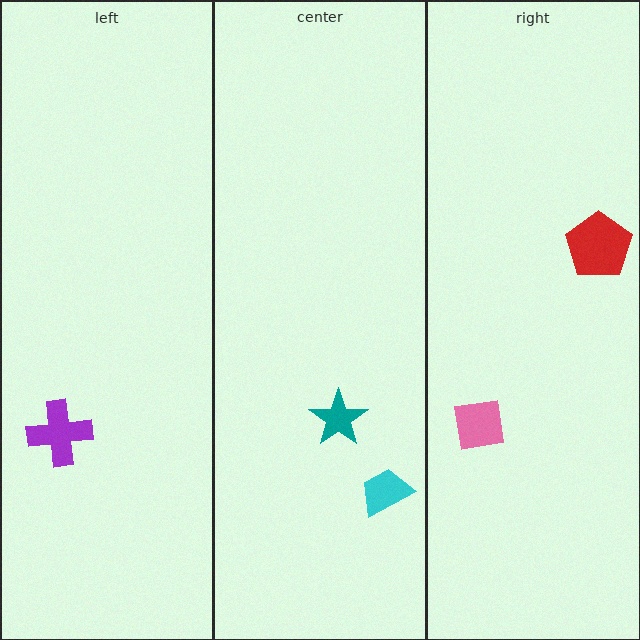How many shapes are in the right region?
2.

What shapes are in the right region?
The pink square, the red pentagon.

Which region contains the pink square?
The right region.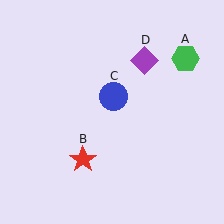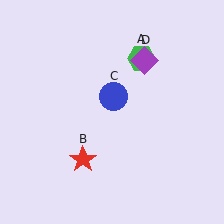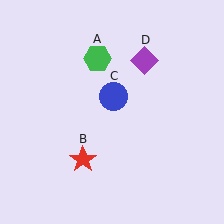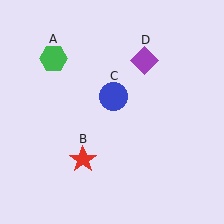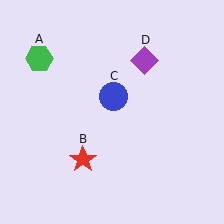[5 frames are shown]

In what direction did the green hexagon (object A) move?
The green hexagon (object A) moved left.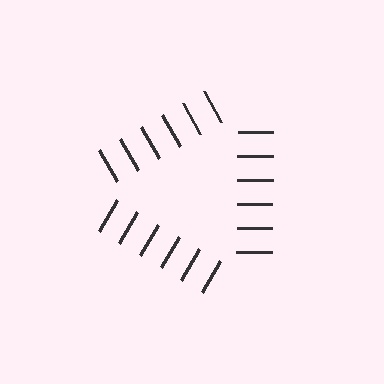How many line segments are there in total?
18 — 6 along each of the 3 edges.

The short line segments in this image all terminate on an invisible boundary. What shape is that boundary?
An illusory triangle — the line segments terminate on its edges but no continuous stroke is drawn.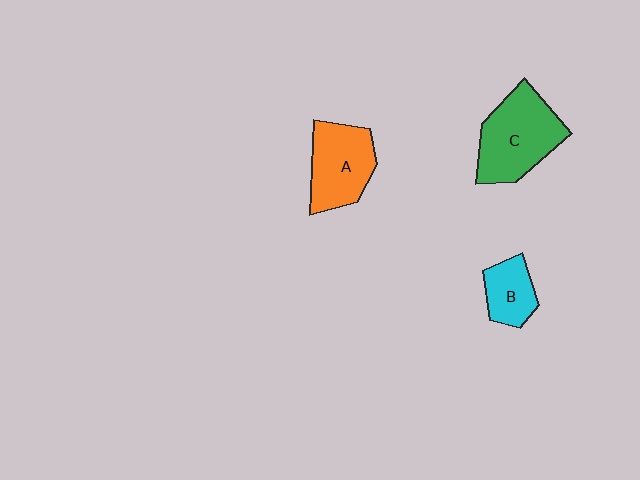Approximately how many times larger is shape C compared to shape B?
Approximately 2.0 times.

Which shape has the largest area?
Shape C (green).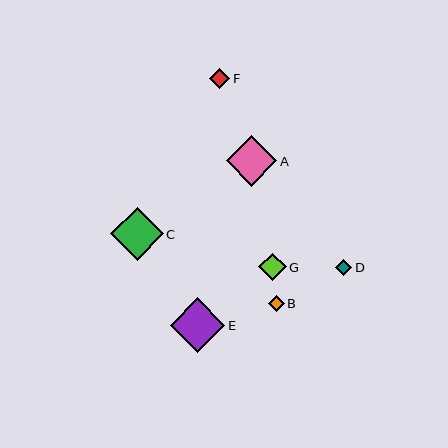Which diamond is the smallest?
Diamond B is the smallest with a size of approximately 16 pixels.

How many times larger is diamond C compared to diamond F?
Diamond C is approximately 2.6 times the size of diamond F.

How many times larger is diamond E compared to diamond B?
Diamond E is approximately 3.4 times the size of diamond B.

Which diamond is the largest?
Diamond E is the largest with a size of approximately 55 pixels.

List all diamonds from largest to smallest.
From largest to smallest: E, C, A, G, F, D, B.